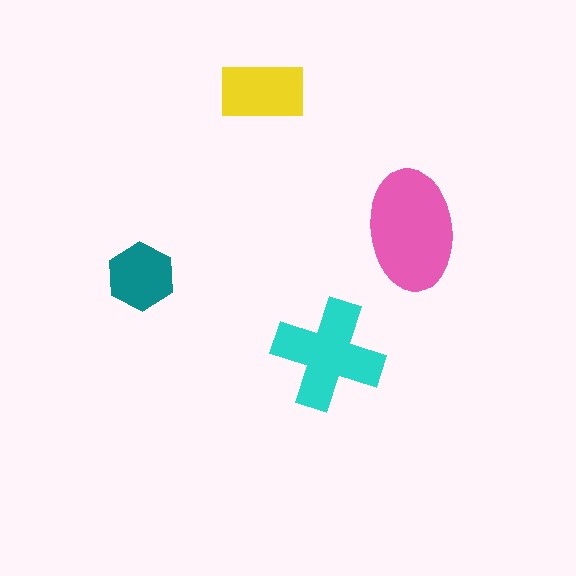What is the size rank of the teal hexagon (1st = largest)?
4th.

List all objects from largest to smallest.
The pink ellipse, the cyan cross, the yellow rectangle, the teal hexagon.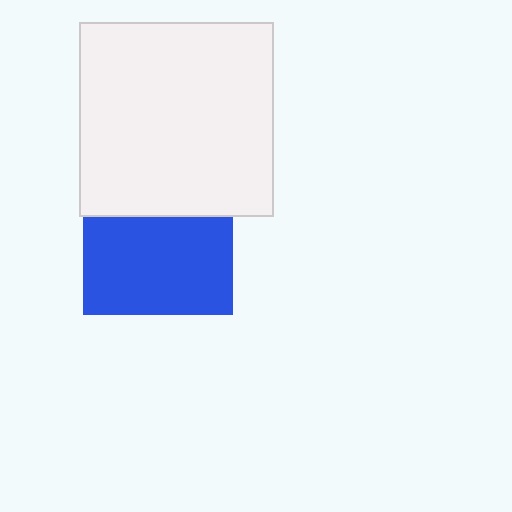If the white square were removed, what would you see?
You would see the complete blue square.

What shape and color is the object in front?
The object in front is a white square.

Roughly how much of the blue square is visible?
Most of it is visible (roughly 65%).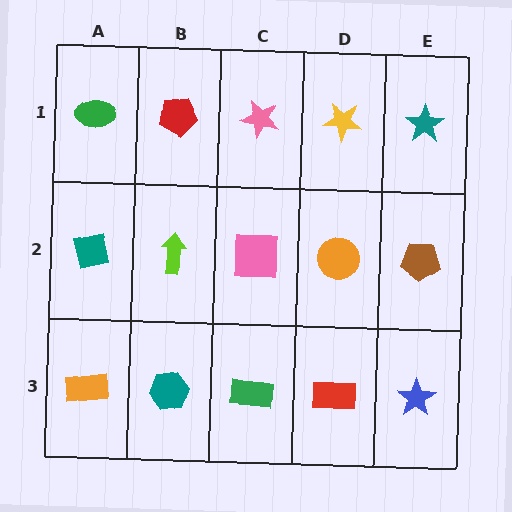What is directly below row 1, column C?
A pink square.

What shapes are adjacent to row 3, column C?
A pink square (row 2, column C), a teal hexagon (row 3, column B), a red rectangle (row 3, column D).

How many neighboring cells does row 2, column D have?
4.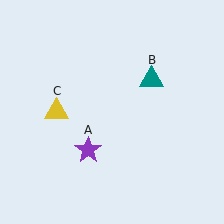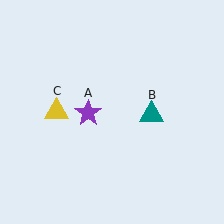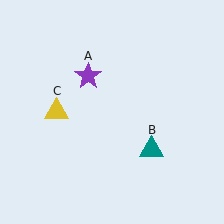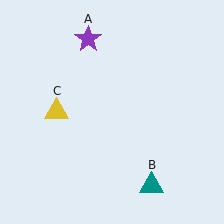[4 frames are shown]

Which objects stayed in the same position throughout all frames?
Yellow triangle (object C) remained stationary.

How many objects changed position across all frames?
2 objects changed position: purple star (object A), teal triangle (object B).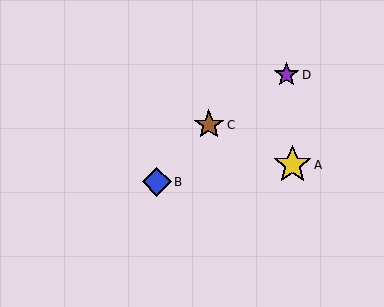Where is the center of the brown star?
The center of the brown star is at (209, 125).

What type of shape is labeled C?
Shape C is a brown star.